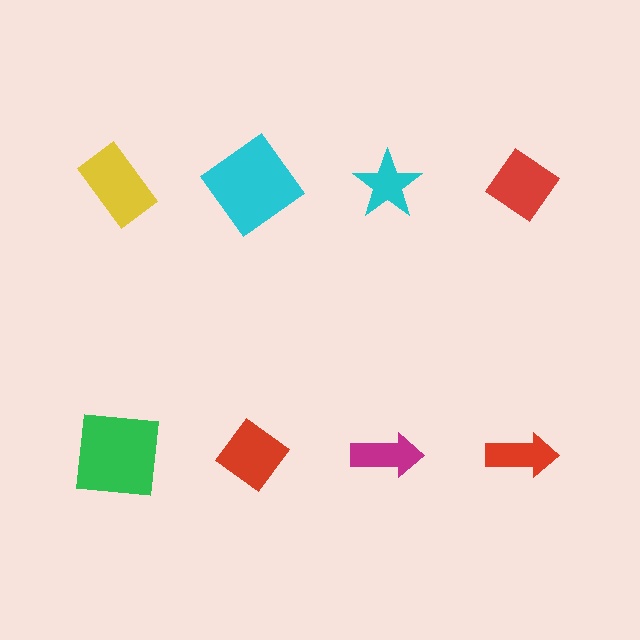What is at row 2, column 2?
A red diamond.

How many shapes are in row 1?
4 shapes.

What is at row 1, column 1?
A yellow rectangle.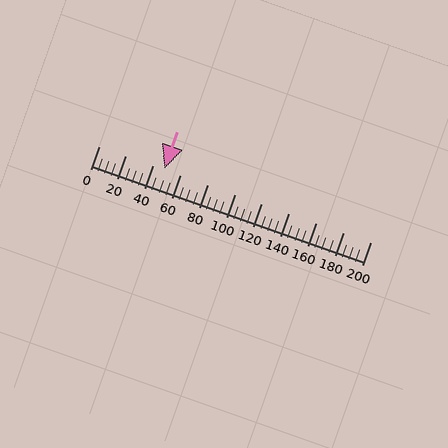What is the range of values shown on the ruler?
The ruler shows values from 0 to 200.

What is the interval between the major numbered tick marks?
The major tick marks are spaced 20 units apart.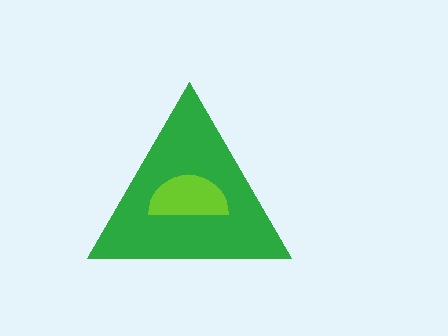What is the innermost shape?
The lime semicircle.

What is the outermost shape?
The green triangle.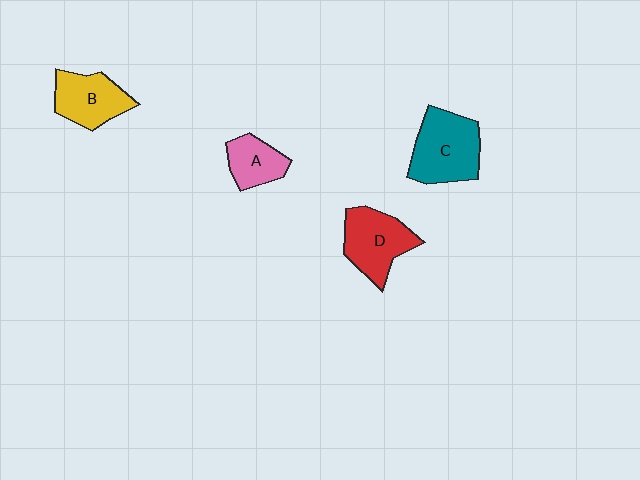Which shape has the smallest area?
Shape A (pink).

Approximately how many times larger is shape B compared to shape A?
Approximately 1.4 times.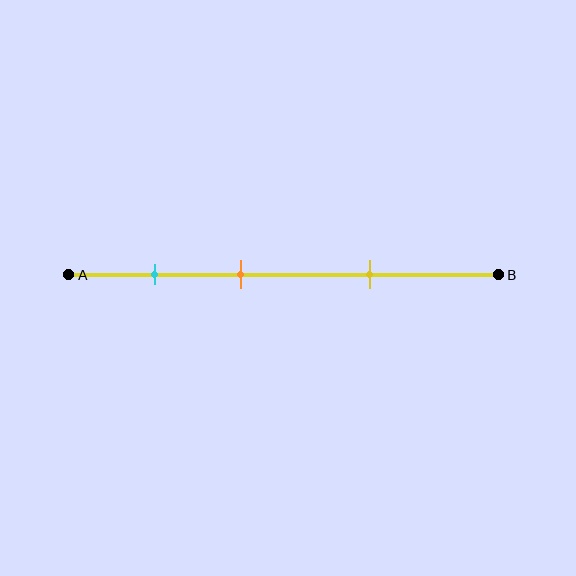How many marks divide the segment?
There are 3 marks dividing the segment.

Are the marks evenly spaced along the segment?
Yes, the marks are approximately evenly spaced.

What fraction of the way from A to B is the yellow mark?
The yellow mark is approximately 70% (0.7) of the way from A to B.